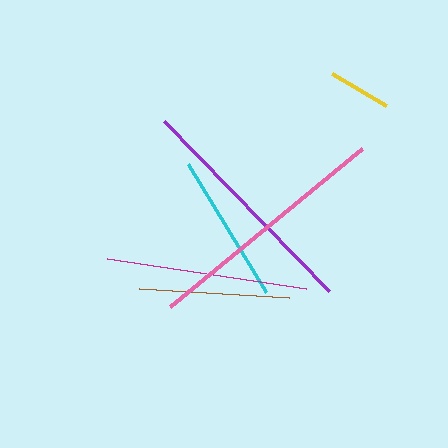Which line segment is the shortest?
The yellow line is the shortest at approximately 63 pixels.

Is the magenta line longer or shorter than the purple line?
The purple line is longer than the magenta line.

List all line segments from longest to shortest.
From longest to shortest: pink, purple, magenta, brown, cyan, yellow.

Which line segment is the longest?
The pink line is the longest at approximately 248 pixels.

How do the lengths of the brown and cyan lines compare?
The brown and cyan lines are approximately the same length.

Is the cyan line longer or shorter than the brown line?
The brown line is longer than the cyan line.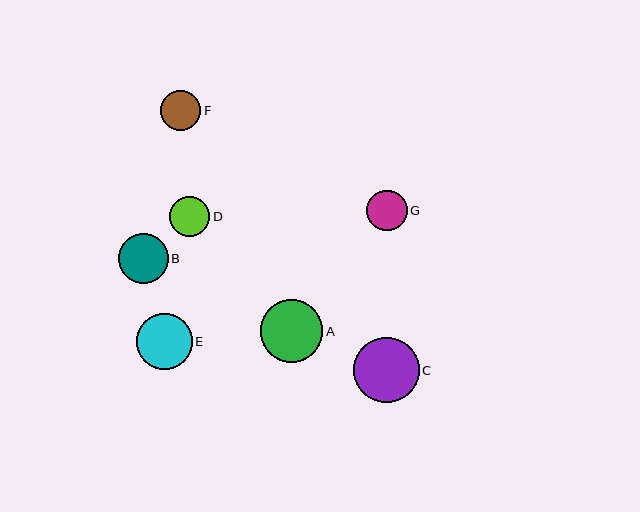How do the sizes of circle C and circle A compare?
Circle C and circle A are approximately the same size.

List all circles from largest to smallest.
From largest to smallest: C, A, E, B, D, G, F.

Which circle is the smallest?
Circle F is the smallest with a size of approximately 40 pixels.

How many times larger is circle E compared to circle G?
Circle E is approximately 1.4 times the size of circle G.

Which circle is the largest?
Circle C is the largest with a size of approximately 66 pixels.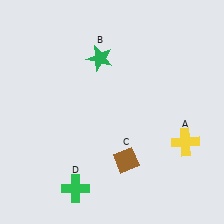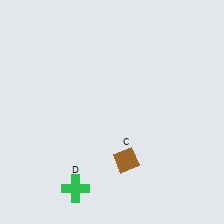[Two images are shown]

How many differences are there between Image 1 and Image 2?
There are 2 differences between the two images.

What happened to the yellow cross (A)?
The yellow cross (A) was removed in Image 2. It was in the bottom-right area of Image 1.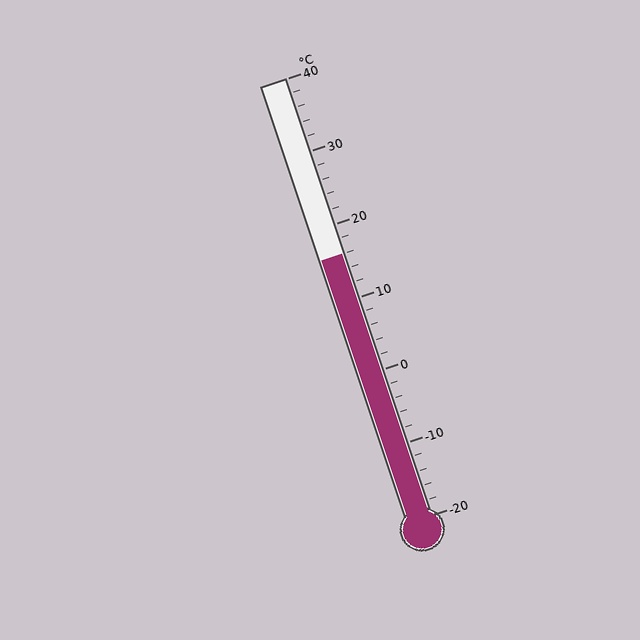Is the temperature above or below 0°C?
The temperature is above 0°C.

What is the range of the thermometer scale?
The thermometer scale ranges from -20°C to 40°C.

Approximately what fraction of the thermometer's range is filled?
The thermometer is filled to approximately 60% of its range.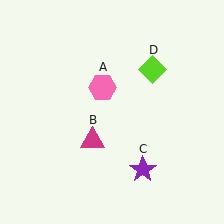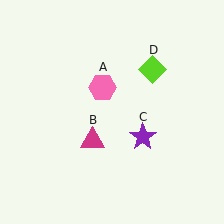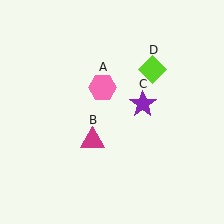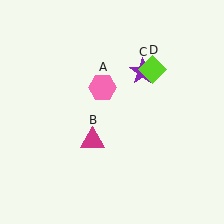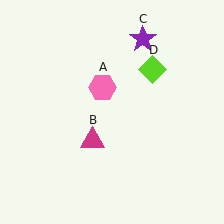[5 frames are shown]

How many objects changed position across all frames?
1 object changed position: purple star (object C).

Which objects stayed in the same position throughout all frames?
Pink hexagon (object A) and magenta triangle (object B) and lime diamond (object D) remained stationary.